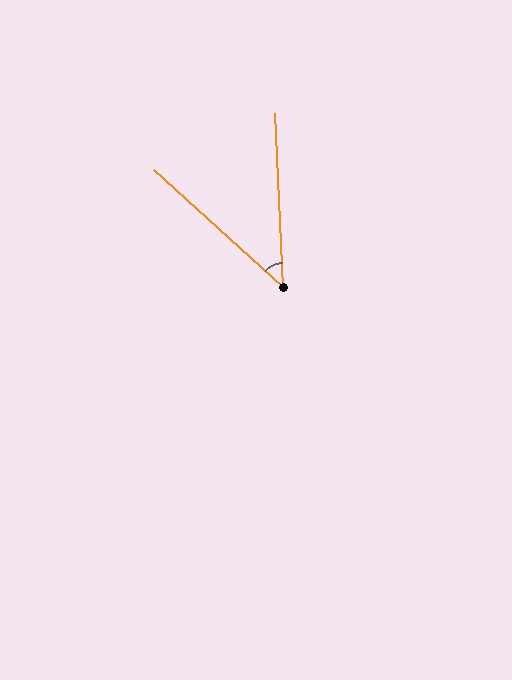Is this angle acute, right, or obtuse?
It is acute.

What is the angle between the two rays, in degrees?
Approximately 45 degrees.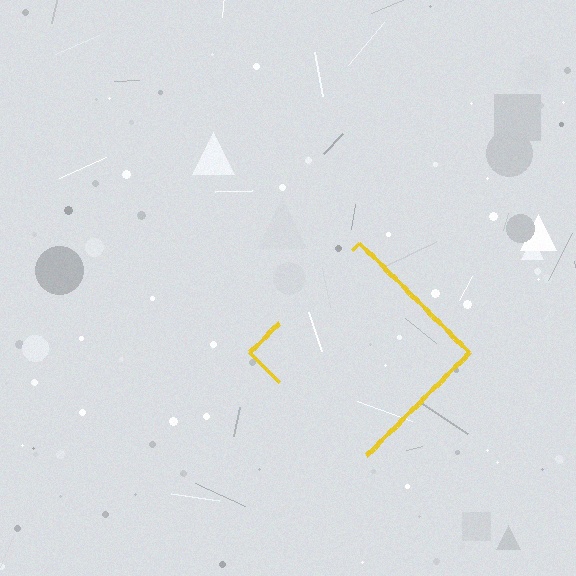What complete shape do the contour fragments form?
The contour fragments form a diamond.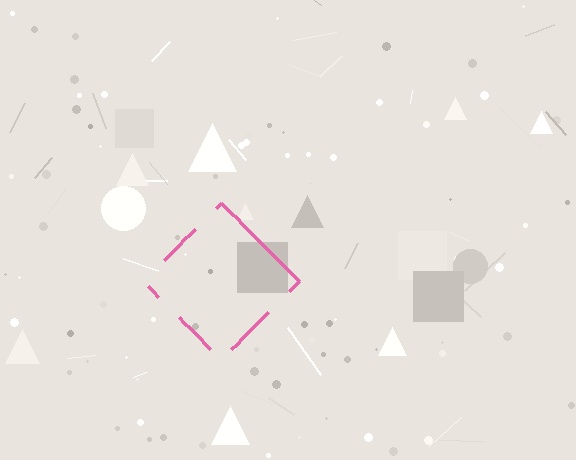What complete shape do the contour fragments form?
The contour fragments form a diamond.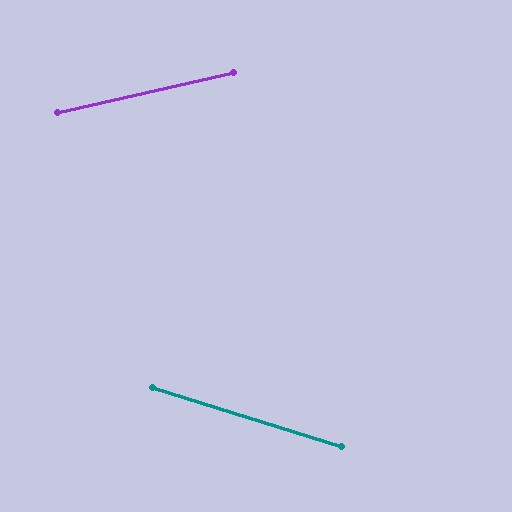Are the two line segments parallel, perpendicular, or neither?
Neither parallel nor perpendicular — they differ by about 30°.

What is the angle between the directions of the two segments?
Approximately 30 degrees.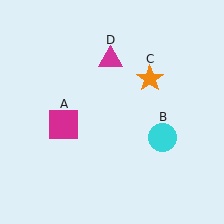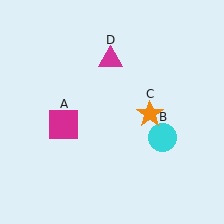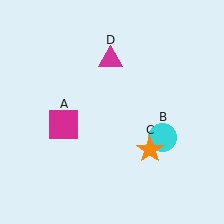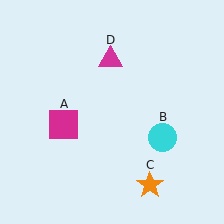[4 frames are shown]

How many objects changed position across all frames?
1 object changed position: orange star (object C).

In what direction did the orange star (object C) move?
The orange star (object C) moved down.